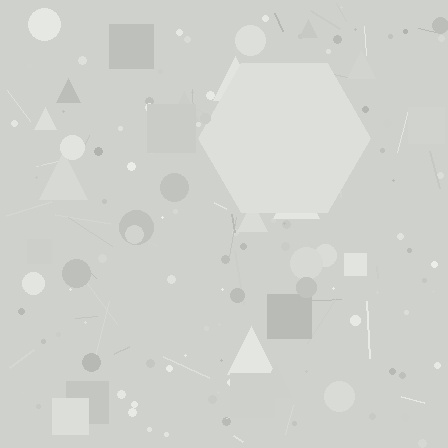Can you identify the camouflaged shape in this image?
The camouflaged shape is a hexagon.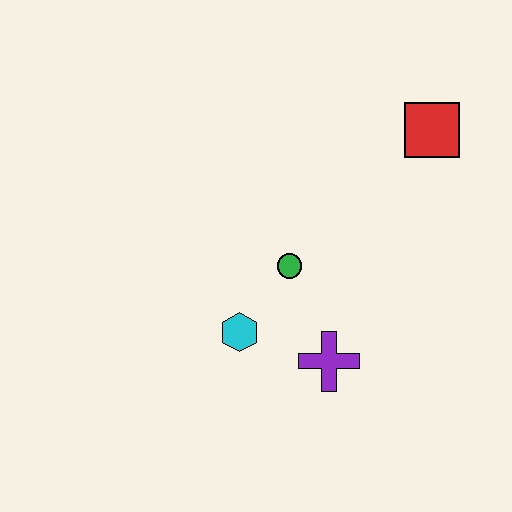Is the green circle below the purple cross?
No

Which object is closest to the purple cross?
The cyan hexagon is closest to the purple cross.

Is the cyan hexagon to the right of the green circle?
No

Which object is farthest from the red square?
The cyan hexagon is farthest from the red square.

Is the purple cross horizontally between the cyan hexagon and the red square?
Yes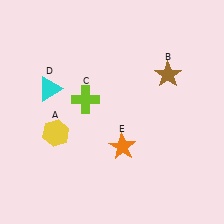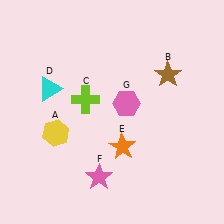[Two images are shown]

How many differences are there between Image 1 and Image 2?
There are 2 differences between the two images.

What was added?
A pink star (F), a pink hexagon (G) were added in Image 2.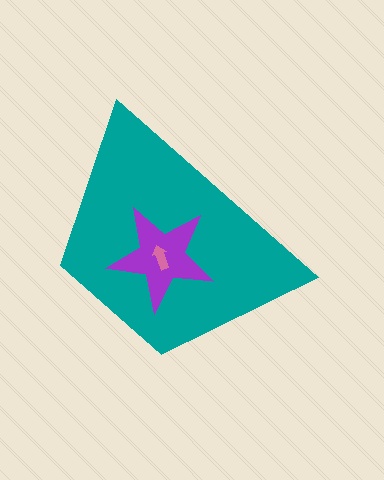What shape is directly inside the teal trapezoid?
The purple star.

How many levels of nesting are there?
3.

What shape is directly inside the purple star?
The pink arrow.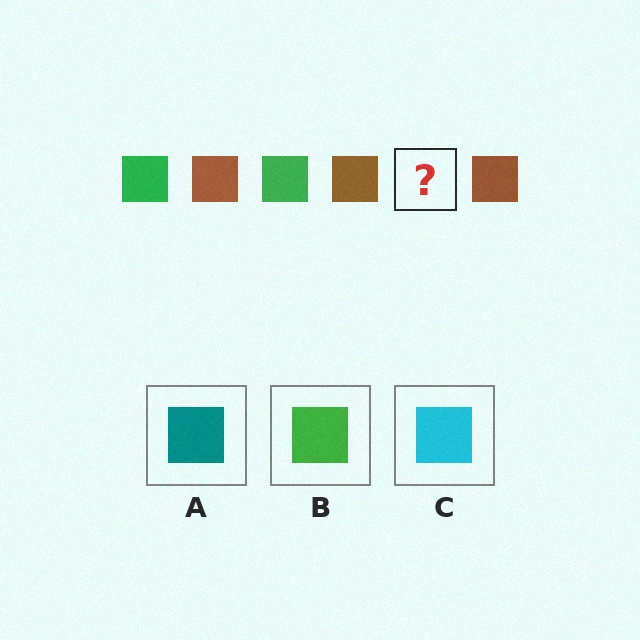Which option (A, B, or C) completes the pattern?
B.